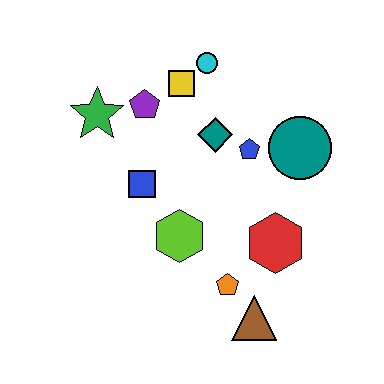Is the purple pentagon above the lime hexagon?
Yes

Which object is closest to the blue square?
The lime hexagon is closest to the blue square.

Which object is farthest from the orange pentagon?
The cyan circle is farthest from the orange pentagon.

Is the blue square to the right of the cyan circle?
No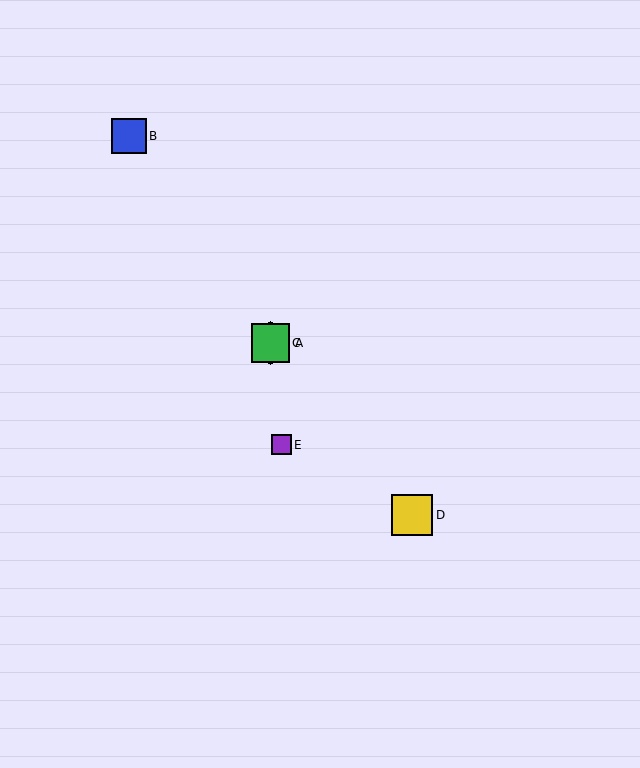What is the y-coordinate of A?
Object A is at y≈343.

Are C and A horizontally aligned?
Yes, both are at y≈343.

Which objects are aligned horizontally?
Objects A, C are aligned horizontally.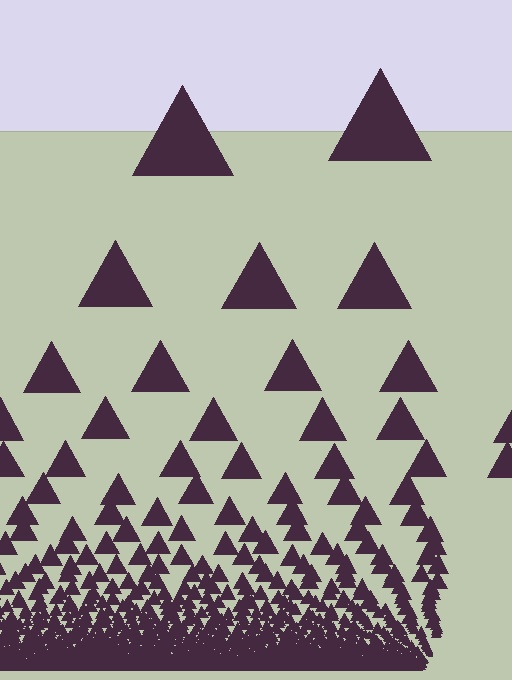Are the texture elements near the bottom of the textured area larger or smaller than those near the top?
Smaller. The gradient is inverted — elements near the bottom are smaller and denser.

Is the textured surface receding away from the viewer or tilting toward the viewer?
The surface appears to tilt toward the viewer. Texture elements get larger and sparser toward the top.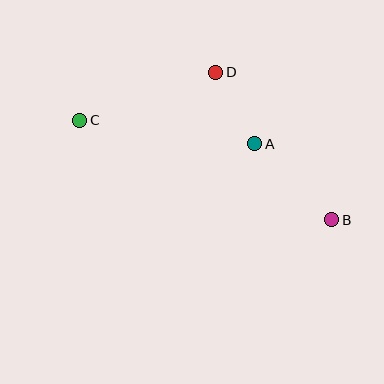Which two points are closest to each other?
Points A and D are closest to each other.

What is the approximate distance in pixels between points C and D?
The distance between C and D is approximately 144 pixels.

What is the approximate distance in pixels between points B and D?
The distance between B and D is approximately 188 pixels.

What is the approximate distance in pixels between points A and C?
The distance between A and C is approximately 177 pixels.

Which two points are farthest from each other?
Points B and C are farthest from each other.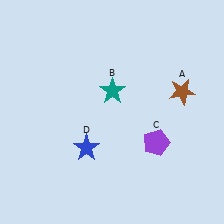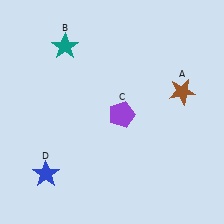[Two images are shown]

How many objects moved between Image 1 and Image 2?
3 objects moved between the two images.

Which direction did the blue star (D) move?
The blue star (D) moved left.